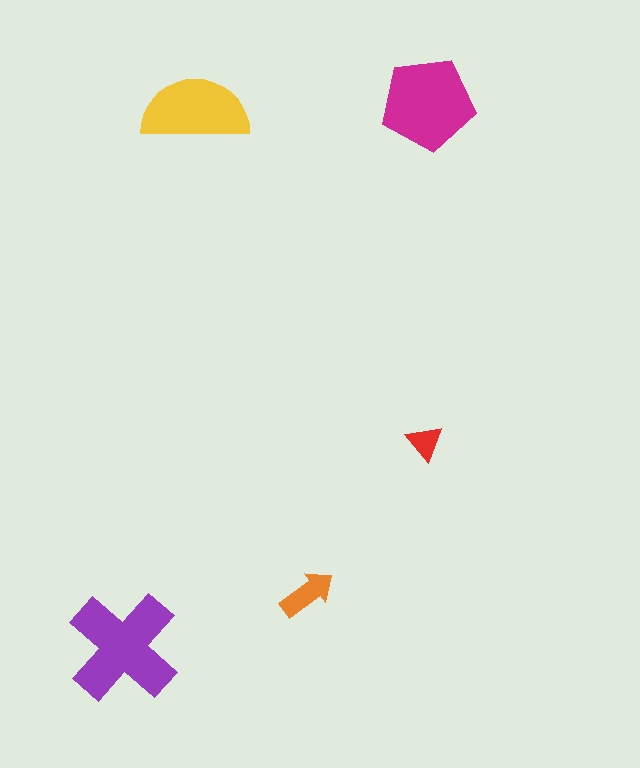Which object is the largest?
The purple cross.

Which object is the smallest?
The red triangle.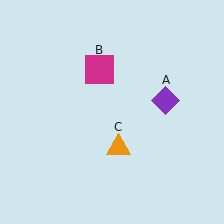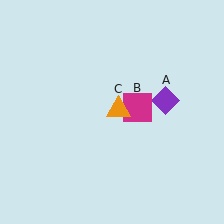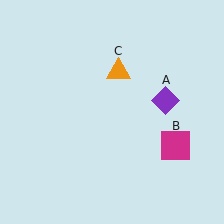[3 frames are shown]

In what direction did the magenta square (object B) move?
The magenta square (object B) moved down and to the right.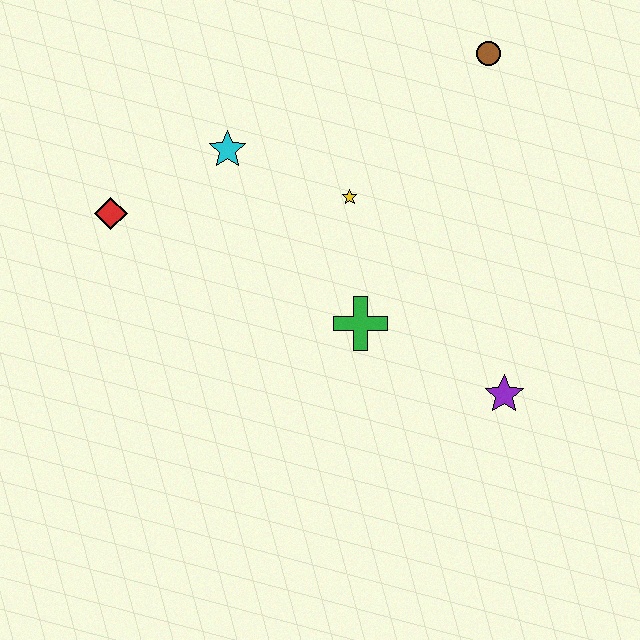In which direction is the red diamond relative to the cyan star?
The red diamond is to the left of the cyan star.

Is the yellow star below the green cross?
No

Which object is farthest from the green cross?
The brown circle is farthest from the green cross.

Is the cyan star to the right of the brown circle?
No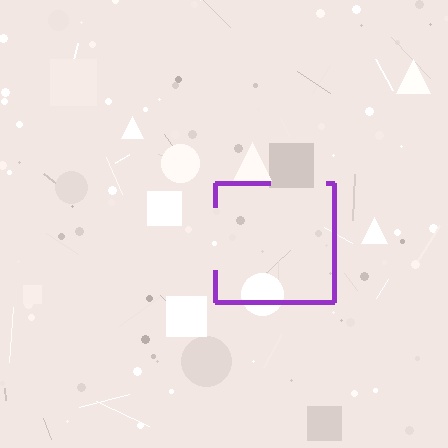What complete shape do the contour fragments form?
The contour fragments form a square.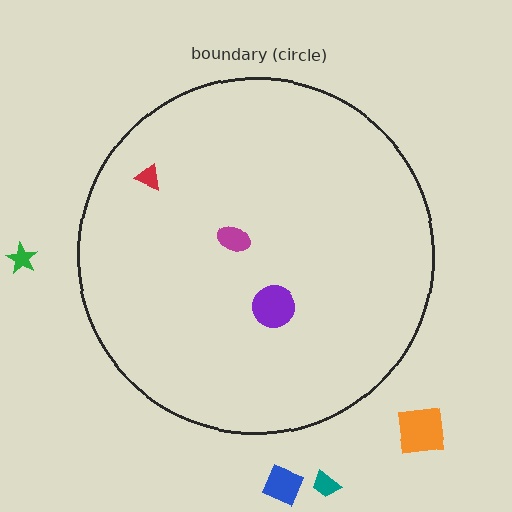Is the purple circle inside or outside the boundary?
Inside.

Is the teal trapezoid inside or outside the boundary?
Outside.